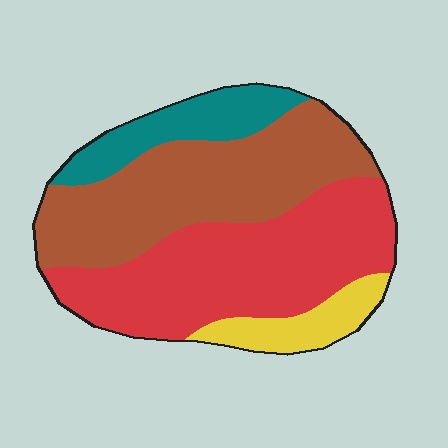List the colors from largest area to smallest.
From largest to smallest: red, brown, teal, yellow.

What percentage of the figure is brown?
Brown covers 37% of the figure.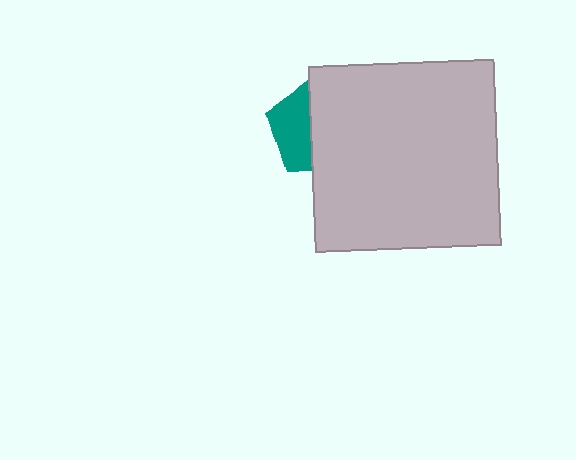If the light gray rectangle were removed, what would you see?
You would see the complete teal pentagon.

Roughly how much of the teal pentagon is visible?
A small part of it is visible (roughly 40%).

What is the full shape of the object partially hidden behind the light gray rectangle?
The partially hidden object is a teal pentagon.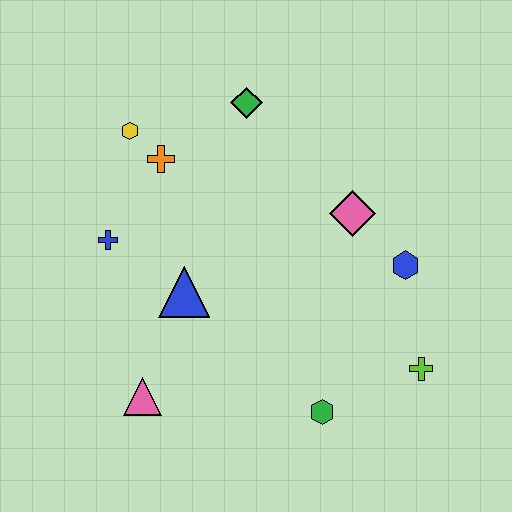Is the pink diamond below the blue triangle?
No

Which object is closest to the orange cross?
The yellow hexagon is closest to the orange cross.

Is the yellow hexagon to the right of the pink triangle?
No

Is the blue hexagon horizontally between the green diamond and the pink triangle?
No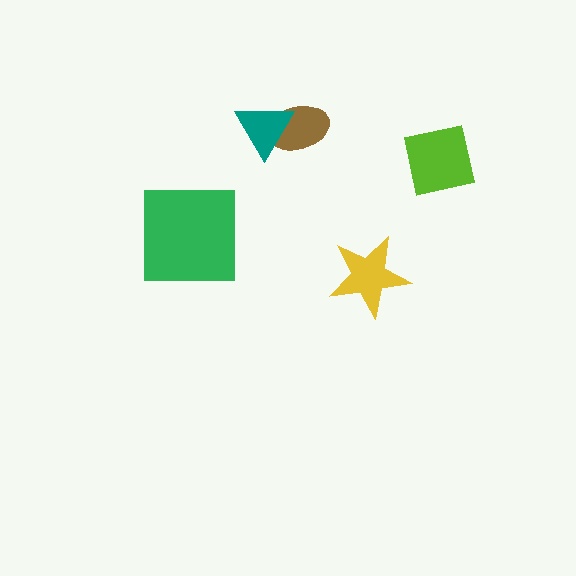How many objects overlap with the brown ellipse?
1 object overlaps with the brown ellipse.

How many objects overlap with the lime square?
0 objects overlap with the lime square.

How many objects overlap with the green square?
0 objects overlap with the green square.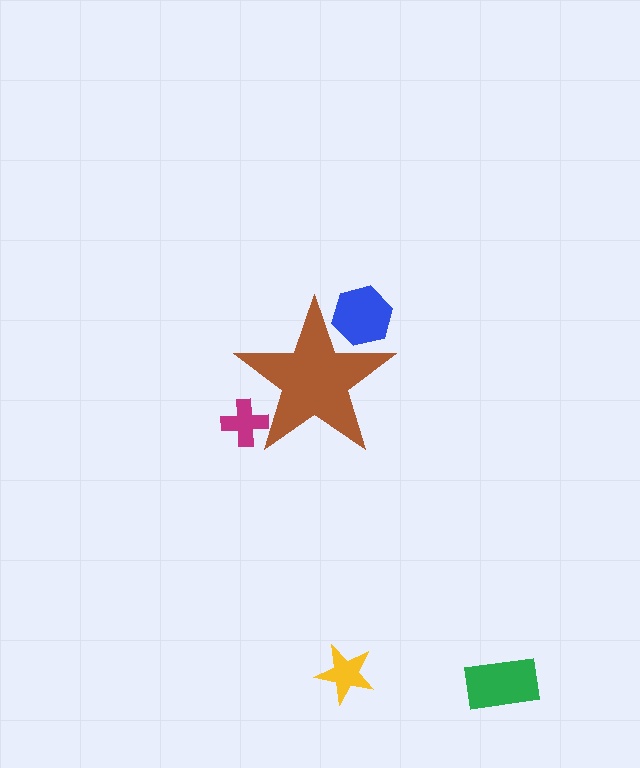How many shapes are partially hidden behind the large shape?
2 shapes are partially hidden.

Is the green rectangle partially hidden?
No, the green rectangle is fully visible.